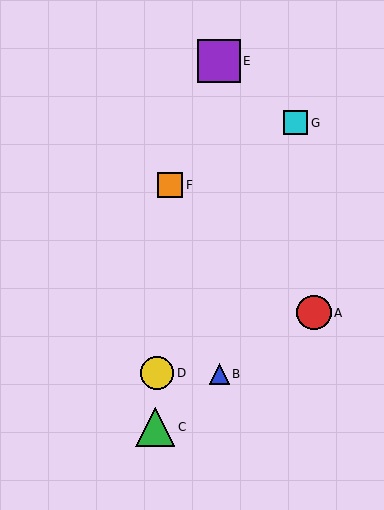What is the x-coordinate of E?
Object E is at x≈219.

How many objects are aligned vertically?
2 objects (B, E) are aligned vertically.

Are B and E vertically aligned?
Yes, both are at x≈219.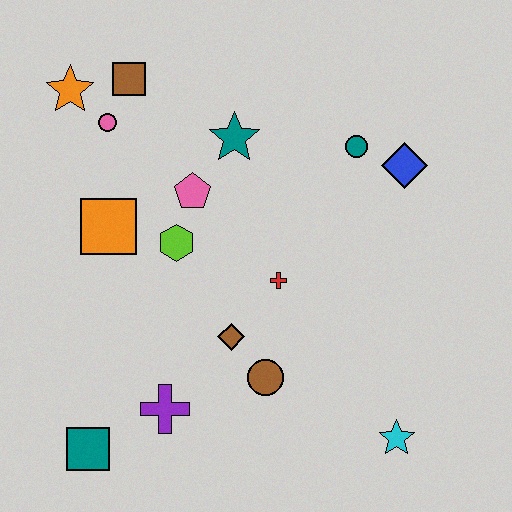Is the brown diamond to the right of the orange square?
Yes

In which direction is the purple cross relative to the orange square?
The purple cross is below the orange square.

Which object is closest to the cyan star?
The brown circle is closest to the cyan star.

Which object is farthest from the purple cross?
The blue diamond is farthest from the purple cross.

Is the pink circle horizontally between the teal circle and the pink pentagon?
No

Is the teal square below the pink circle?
Yes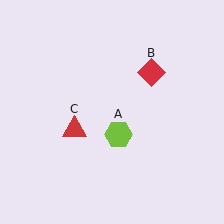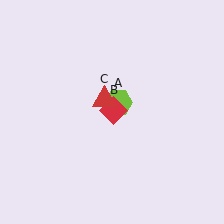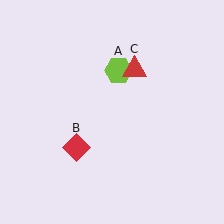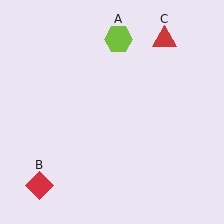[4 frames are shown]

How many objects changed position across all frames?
3 objects changed position: lime hexagon (object A), red diamond (object B), red triangle (object C).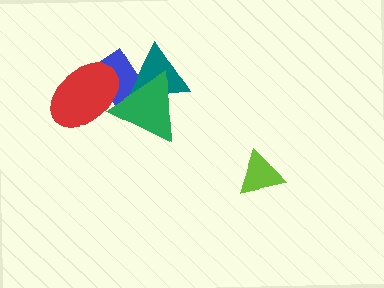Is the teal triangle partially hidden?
Yes, it is partially covered by another shape.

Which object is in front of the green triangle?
The red ellipse is in front of the green triangle.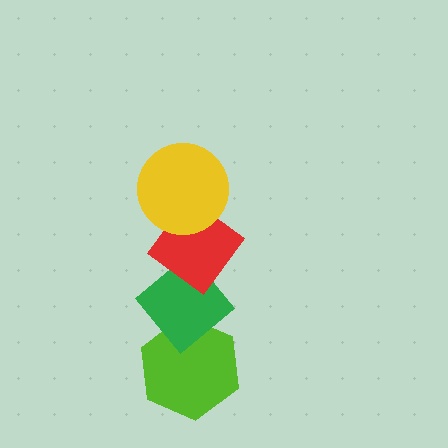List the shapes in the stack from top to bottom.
From top to bottom: the yellow circle, the red diamond, the green diamond, the lime hexagon.